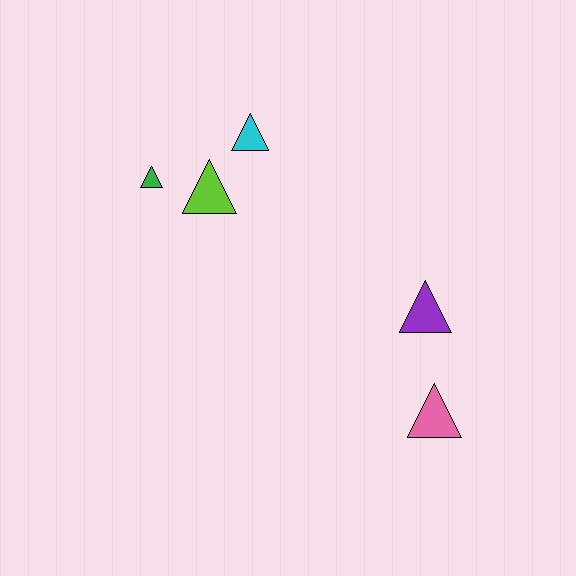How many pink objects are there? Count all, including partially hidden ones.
There is 1 pink object.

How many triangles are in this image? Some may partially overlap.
There are 5 triangles.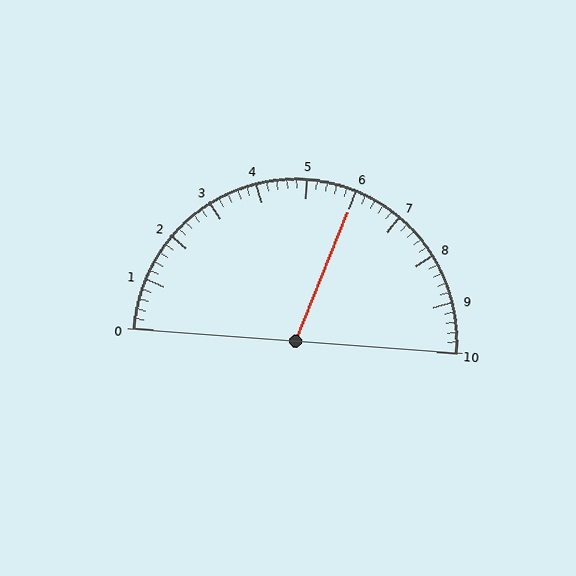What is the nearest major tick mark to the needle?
The nearest major tick mark is 6.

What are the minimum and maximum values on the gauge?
The gauge ranges from 0 to 10.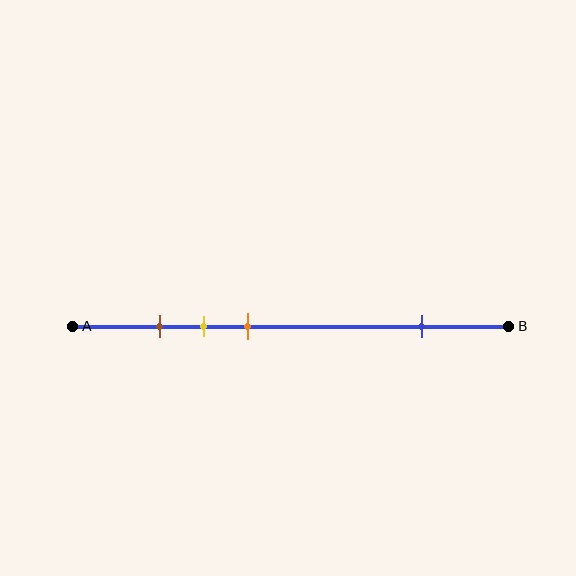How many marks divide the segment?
There are 4 marks dividing the segment.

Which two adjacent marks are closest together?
The brown and yellow marks are the closest adjacent pair.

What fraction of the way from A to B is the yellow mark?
The yellow mark is approximately 30% (0.3) of the way from A to B.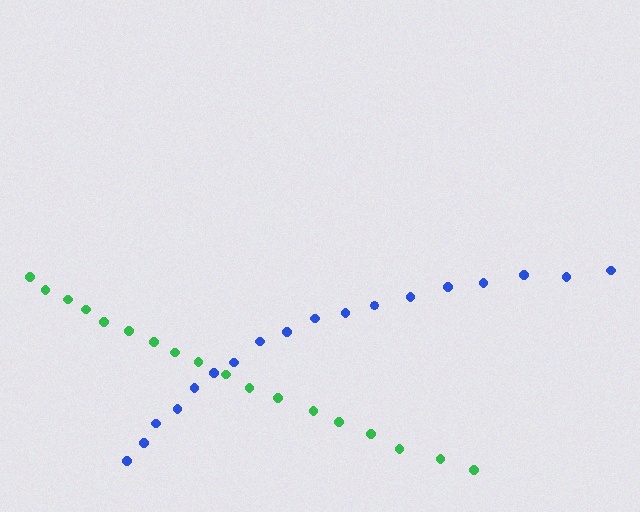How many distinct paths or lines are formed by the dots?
There are 2 distinct paths.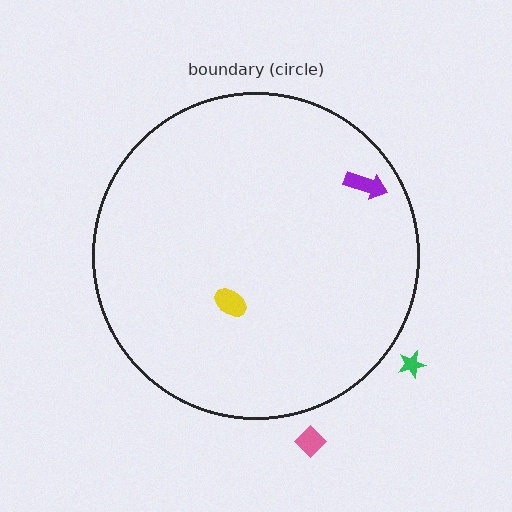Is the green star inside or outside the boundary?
Outside.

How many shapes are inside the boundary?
2 inside, 2 outside.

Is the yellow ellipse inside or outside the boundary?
Inside.